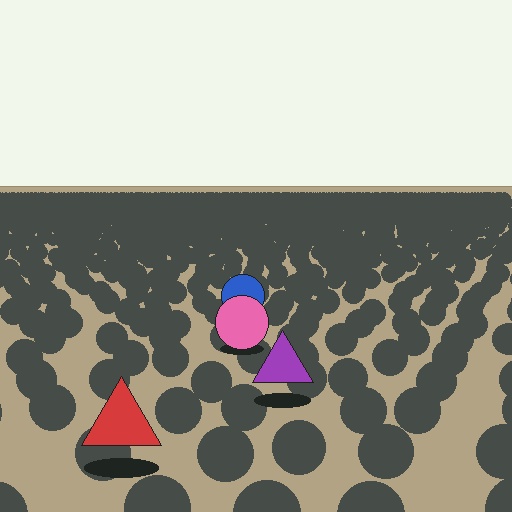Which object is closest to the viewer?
The red triangle is closest. The texture marks near it are larger and more spread out.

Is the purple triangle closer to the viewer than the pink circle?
Yes. The purple triangle is closer — you can tell from the texture gradient: the ground texture is coarser near it.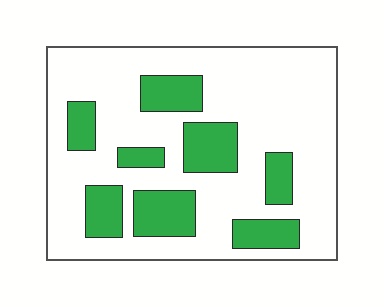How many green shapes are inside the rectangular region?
8.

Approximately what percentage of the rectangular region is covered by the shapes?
Approximately 25%.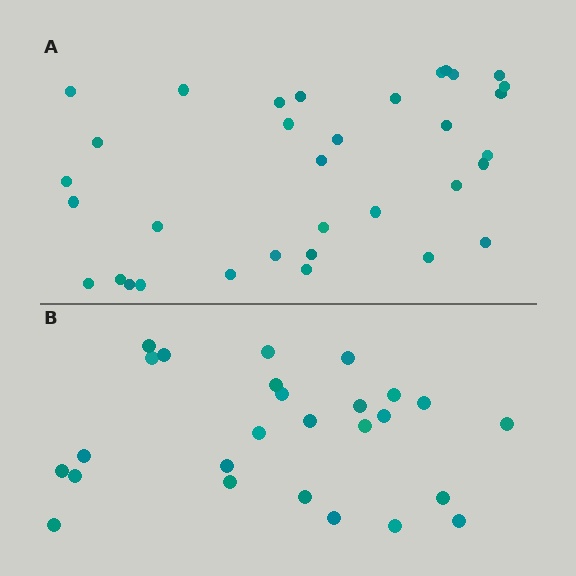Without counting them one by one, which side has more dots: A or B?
Region A (the top region) has more dots.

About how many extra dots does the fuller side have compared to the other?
Region A has roughly 8 or so more dots than region B.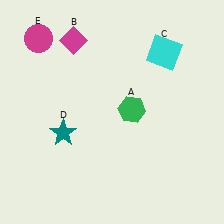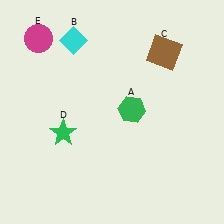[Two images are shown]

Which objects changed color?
B changed from magenta to cyan. C changed from cyan to brown. D changed from teal to green.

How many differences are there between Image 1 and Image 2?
There are 3 differences between the two images.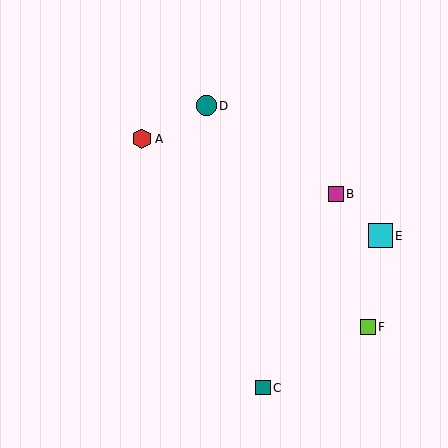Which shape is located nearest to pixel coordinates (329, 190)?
The magenta square (labeled B) at (336, 194) is nearest to that location.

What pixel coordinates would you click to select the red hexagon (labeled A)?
Click at (142, 139) to select the red hexagon A.